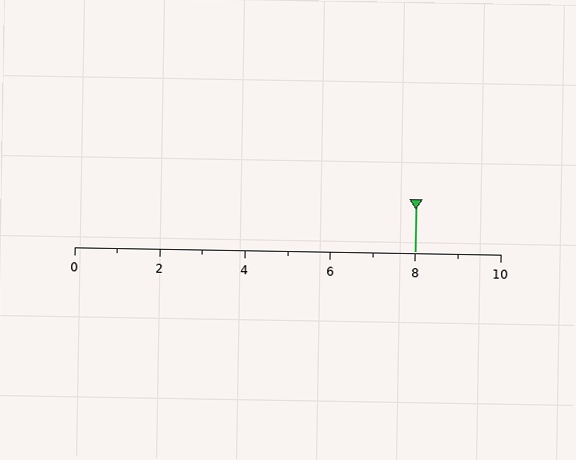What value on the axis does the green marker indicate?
The marker indicates approximately 8.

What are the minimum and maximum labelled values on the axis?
The axis runs from 0 to 10.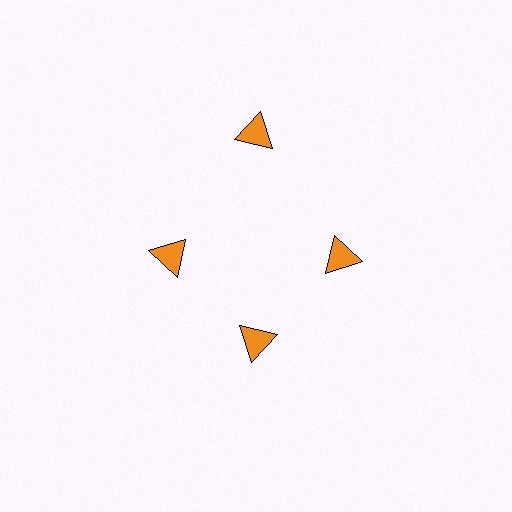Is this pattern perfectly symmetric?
No. The 4 orange triangles are arranged in a ring, but one element near the 12 o'clock position is pushed outward from the center, breaking the 4-fold rotational symmetry.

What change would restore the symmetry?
The symmetry would be restored by moving it inward, back onto the ring so that all 4 triangles sit at equal angles and equal distance from the center.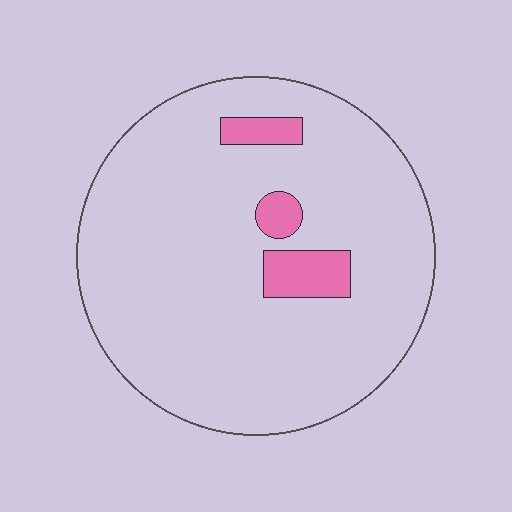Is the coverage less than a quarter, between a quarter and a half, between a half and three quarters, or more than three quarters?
Less than a quarter.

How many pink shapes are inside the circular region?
3.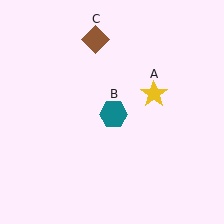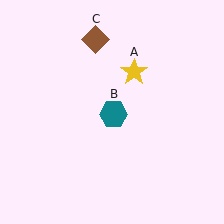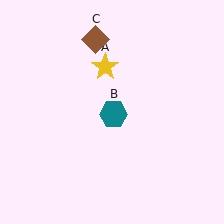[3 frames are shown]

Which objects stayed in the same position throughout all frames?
Teal hexagon (object B) and brown diamond (object C) remained stationary.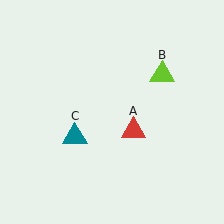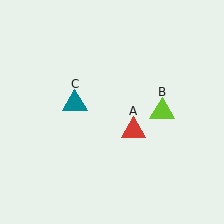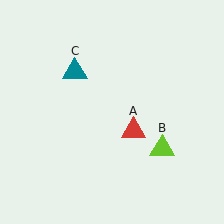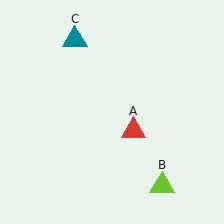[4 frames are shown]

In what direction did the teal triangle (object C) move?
The teal triangle (object C) moved up.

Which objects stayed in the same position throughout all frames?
Red triangle (object A) remained stationary.